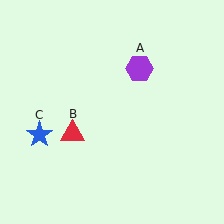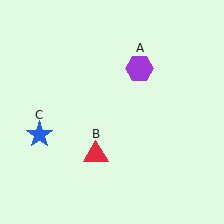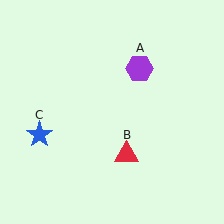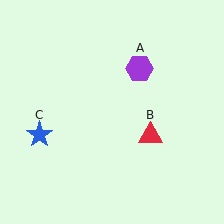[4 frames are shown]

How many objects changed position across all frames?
1 object changed position: red triangle (object B).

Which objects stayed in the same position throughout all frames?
Purple hexagon (object A) and blue star (object C) remained stationary.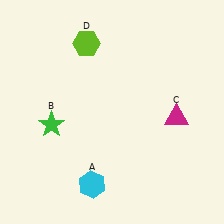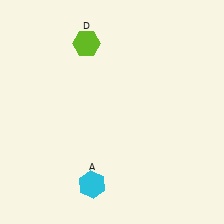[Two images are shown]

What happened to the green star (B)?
The green star (B) was removed in Image 2. It was in the bottom-left area of Image 1.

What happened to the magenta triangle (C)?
The magenta triangle (C) was removed in Image 2. It was in the bottom-right area of Image 1.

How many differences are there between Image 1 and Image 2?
There are 2 differences between the two images.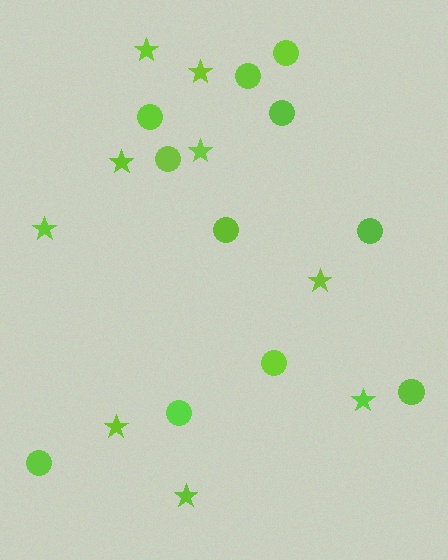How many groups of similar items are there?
There are 2 groups: one group of stars (9) and one group of circles (11).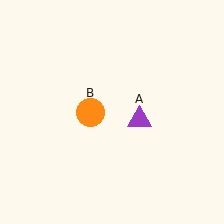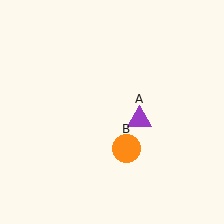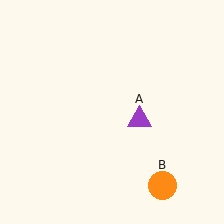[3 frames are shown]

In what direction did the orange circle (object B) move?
The orange circle (object B) moved down and to the right.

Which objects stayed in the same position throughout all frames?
Purple triangle (object A) remained stationary.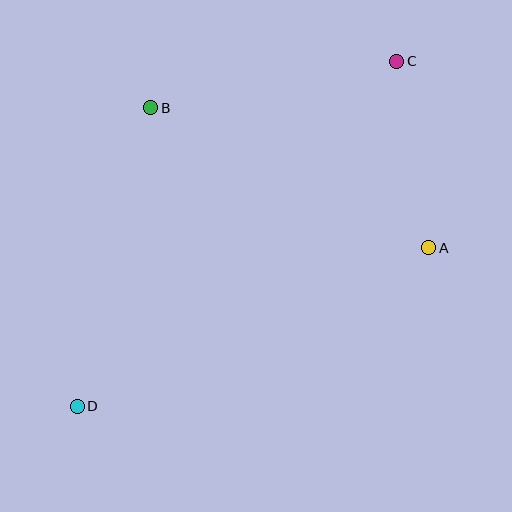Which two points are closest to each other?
Points A and C are closest to each other.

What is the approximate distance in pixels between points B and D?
The distance between B and D is approximately 308 pixels.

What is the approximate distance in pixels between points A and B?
The distance between A and B is approximately 311 pixels.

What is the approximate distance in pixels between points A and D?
The distance between A and D is approximately 386 pixels.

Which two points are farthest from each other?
Points C and D are farthest from each other.